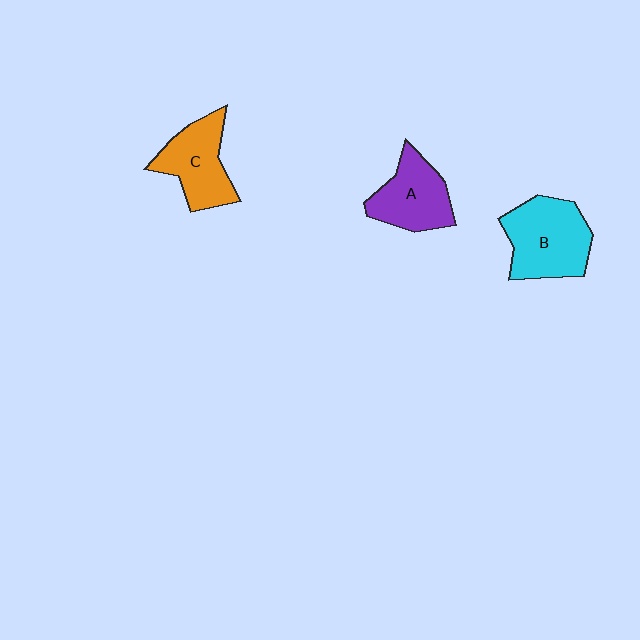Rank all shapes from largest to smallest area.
From largest to smallest: B (cyan), C (orange), A (purple).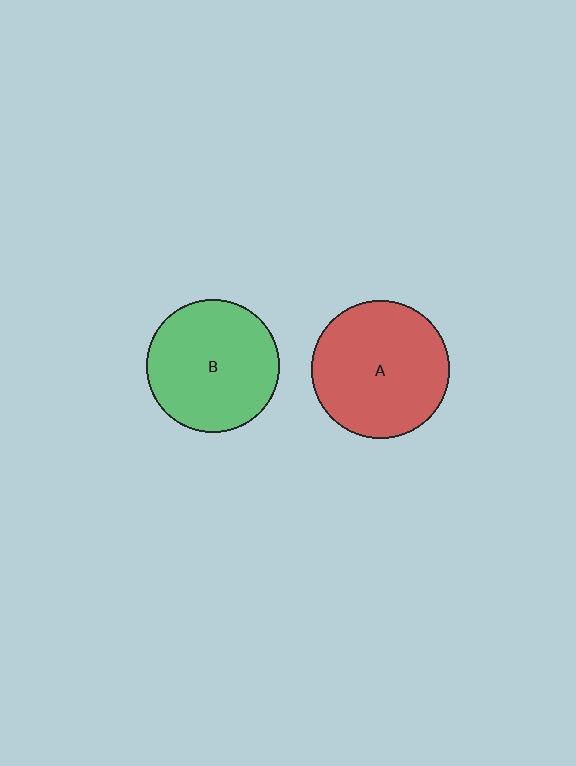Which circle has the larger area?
Circle A (red).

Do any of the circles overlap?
No, none of the circles overlap.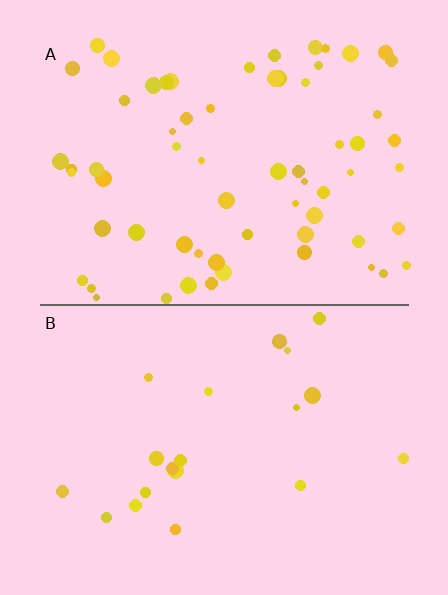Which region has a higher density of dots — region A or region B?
A (the top).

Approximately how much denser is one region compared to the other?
Approximately 3.2× — region A over region B.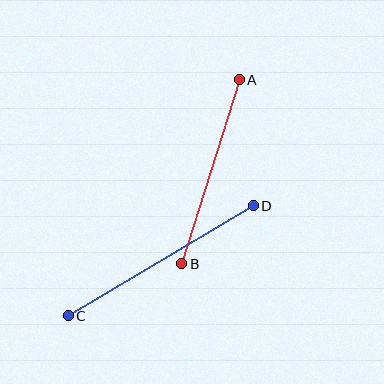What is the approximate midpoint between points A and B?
The midpoint is at approximately (210, 172) pixels.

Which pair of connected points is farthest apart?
Points C and D are farthest apart.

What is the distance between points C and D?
The distance is approximately 216 pixels.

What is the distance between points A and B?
The distance is approximately 193 pixels.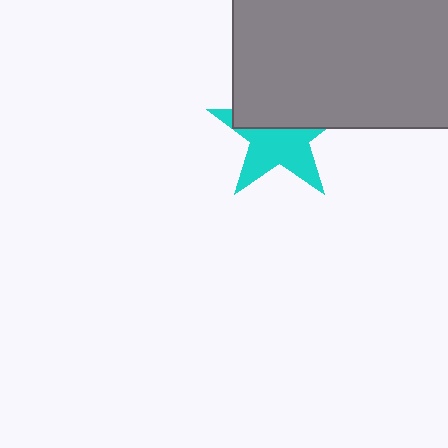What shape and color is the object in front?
The object in front is a gray rectangle.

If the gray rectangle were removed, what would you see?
You would see the complete cyan star.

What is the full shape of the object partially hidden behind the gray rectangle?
The partially hidden object is a cyan star.